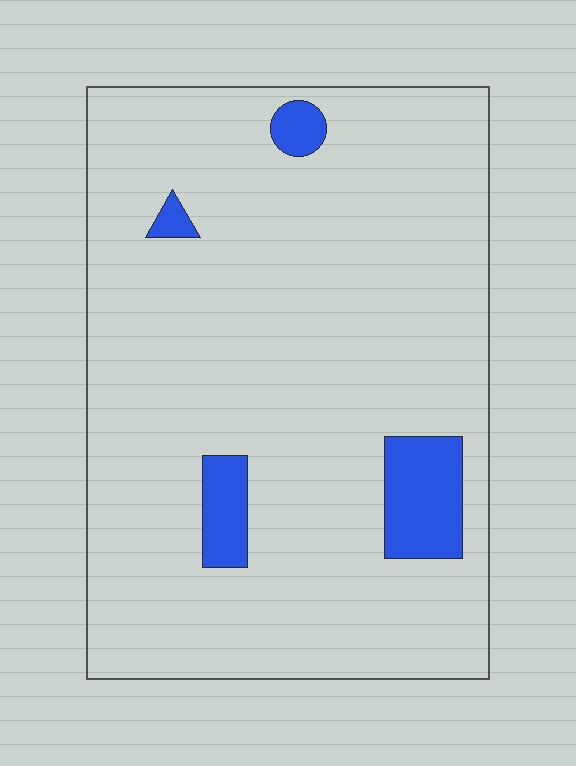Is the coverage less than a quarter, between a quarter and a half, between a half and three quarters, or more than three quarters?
Less than a quarter.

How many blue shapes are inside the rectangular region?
4.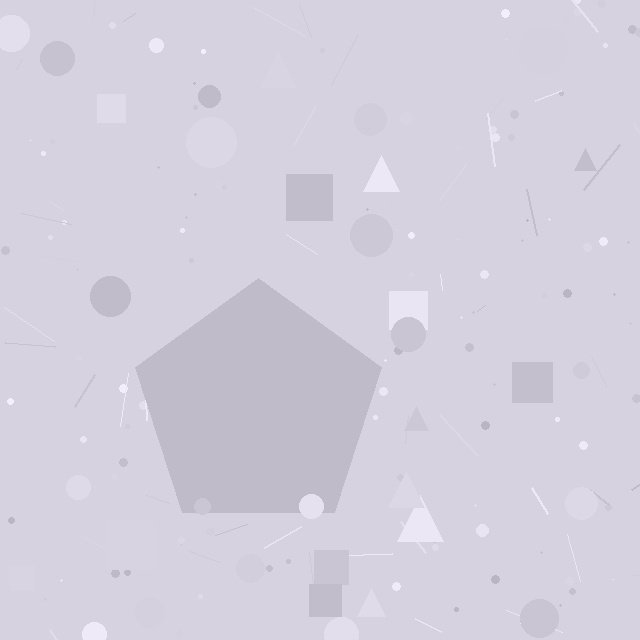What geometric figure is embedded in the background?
A pentagon is embedded in the background.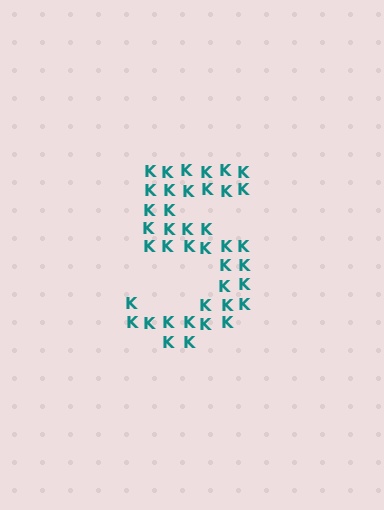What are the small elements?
The small elements are letter K's.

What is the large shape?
The large shape is the digit 5.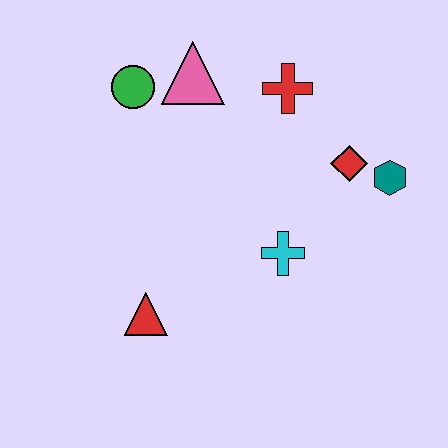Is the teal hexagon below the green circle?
Yes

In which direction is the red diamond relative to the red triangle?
The red diamond is to the right of the red triangle.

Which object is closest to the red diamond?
The teal hexagon is closest to the red diamond.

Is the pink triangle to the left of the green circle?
No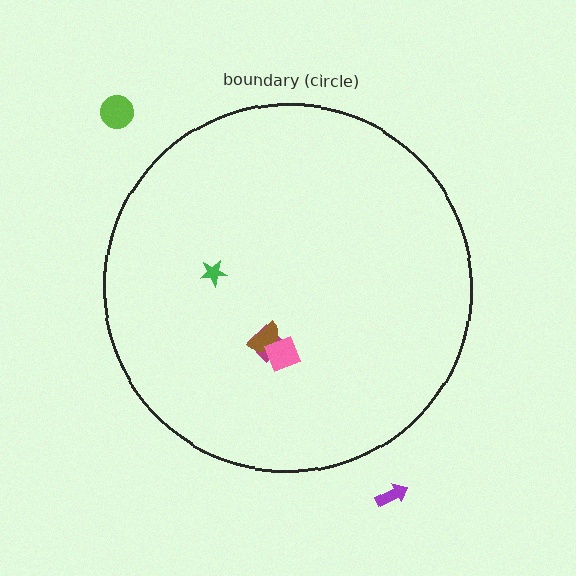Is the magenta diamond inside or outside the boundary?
Inside.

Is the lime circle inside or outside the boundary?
Outside.